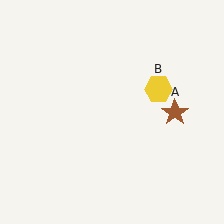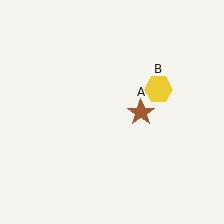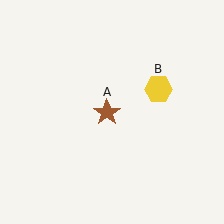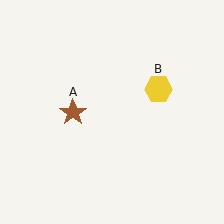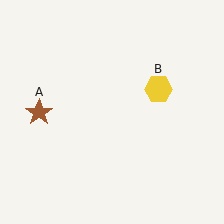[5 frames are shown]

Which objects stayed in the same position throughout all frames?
Yellow hexagon (object B) remained stationary.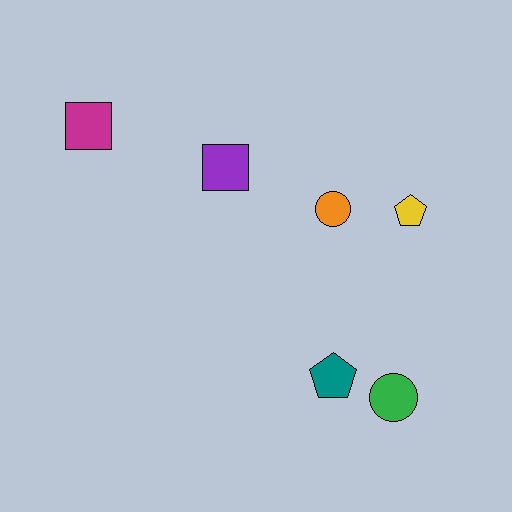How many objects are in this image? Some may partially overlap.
There are 6 objects.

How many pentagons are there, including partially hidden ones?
There are 2 pentagons.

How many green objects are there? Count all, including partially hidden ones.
There is 1 green object.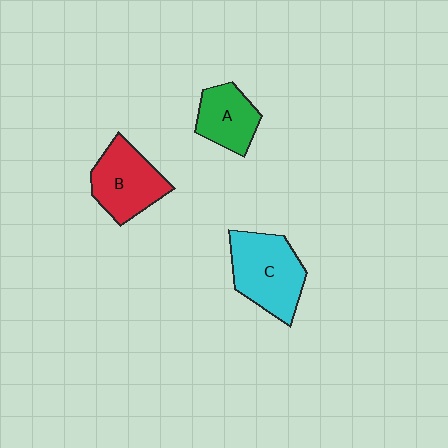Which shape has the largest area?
Shape C (cyan).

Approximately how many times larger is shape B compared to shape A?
Approximately 1.3 times.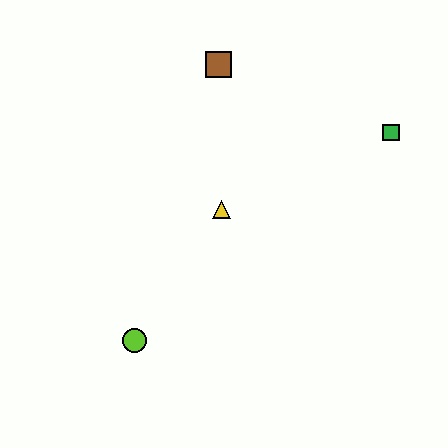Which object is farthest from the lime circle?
The green square is farthest from the lime circle.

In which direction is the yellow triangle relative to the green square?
The yellow triangle is to the left of the green square.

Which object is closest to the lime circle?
The yellow triangle is closest to the lime circle.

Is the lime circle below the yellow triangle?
Yes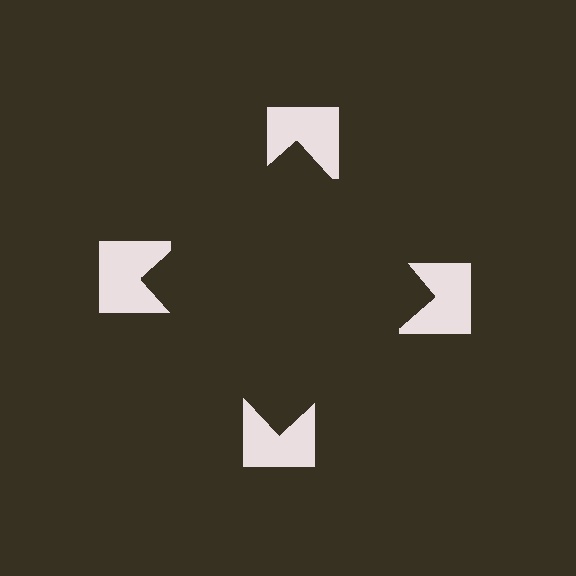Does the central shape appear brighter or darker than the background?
It typically appears slightly darker than the background, even though no actual brightness change is drawn.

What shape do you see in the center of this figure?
An illusory square — its edges are inferred from the aligned wedge cuts in the notched squares, not physically drawn.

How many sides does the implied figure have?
4 sides.